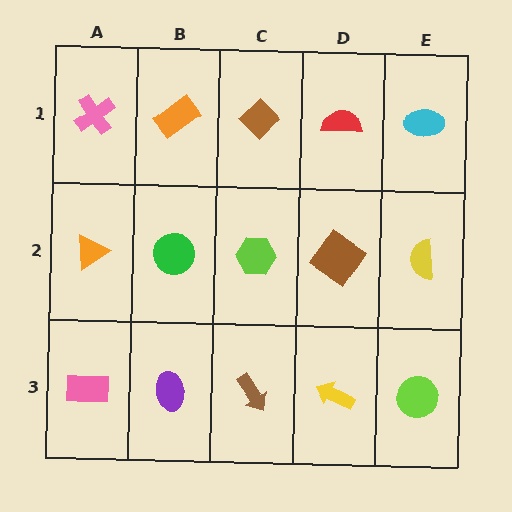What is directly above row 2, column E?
A cyan ellipse.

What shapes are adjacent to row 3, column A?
An orange triangle (row 2, column A), a purple ellipse (row 3, column B).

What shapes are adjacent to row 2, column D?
A red semicircle (row 1, column D), a yellow arrow (row 3, column D), a lime hexagon (row 2, column C), a yellow semicircle (row 2, column E).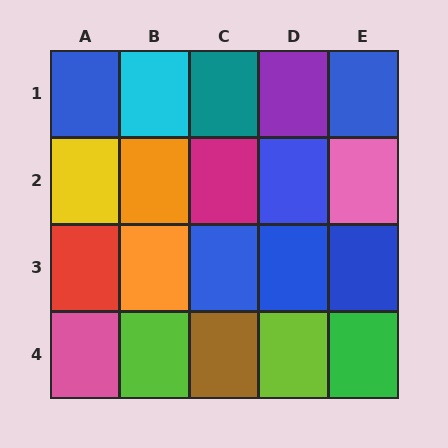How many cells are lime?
2 cells are lime.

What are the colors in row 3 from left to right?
Red, orange, blue, blue, blue.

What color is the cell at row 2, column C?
Magenta.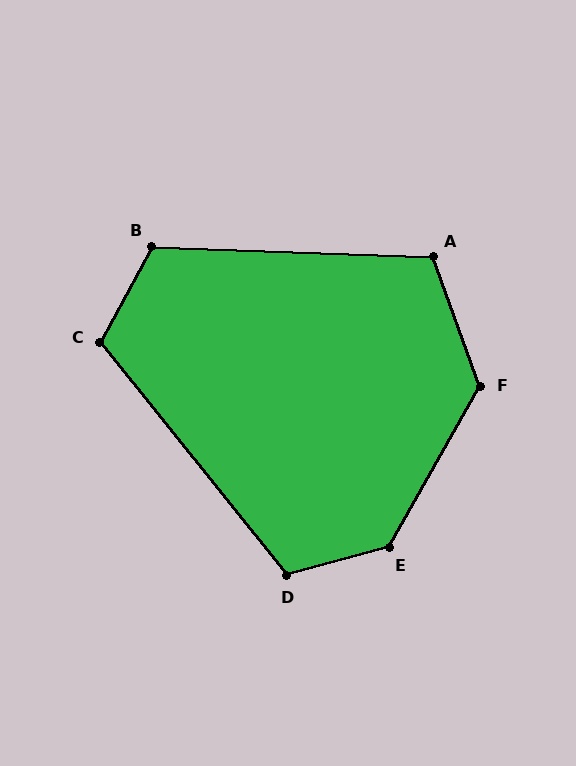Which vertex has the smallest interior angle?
A, at approximately 112 degrees.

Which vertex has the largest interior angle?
E, at approximately 135 degrees.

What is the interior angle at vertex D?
Approximately 113 degrees (obtuse).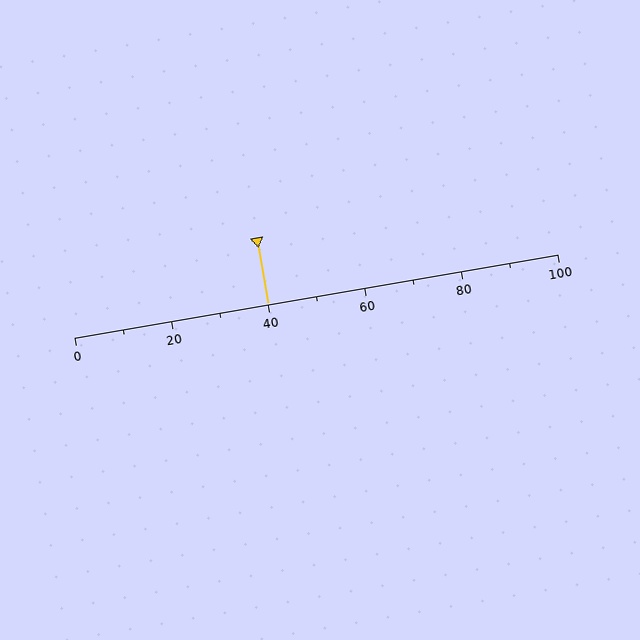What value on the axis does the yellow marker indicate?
The marker indicates approximately 40.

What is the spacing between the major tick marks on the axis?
The major ticks are spaced 20 apart.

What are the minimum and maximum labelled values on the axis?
The axis runs from 0 to 100.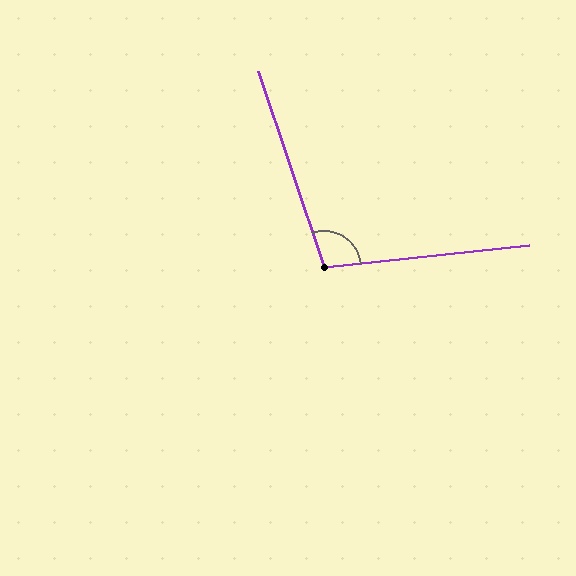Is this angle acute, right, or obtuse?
It is obtuse.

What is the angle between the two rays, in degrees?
Approximately 102 degrees.